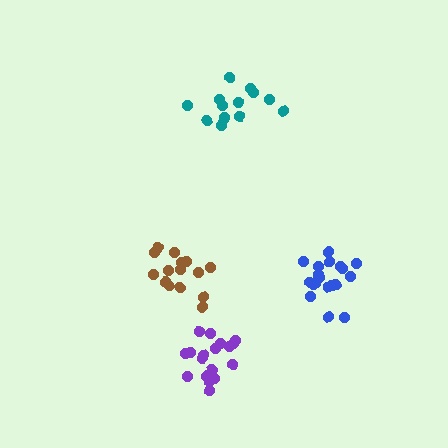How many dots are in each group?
Group 1: 19 dots, Group 2: 15 dots, Group 3: 13 dots, Group 4: 19 dots (66 total).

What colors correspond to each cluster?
The clusters are colored: blue, brown, teal, purple.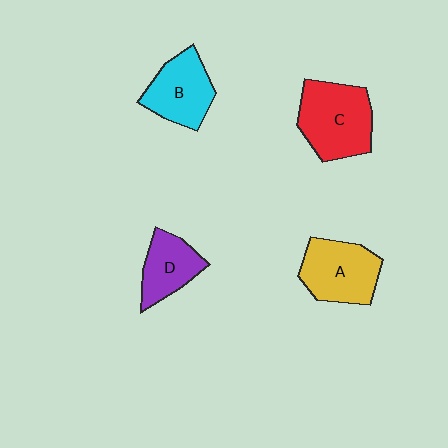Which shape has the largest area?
Shape C (red).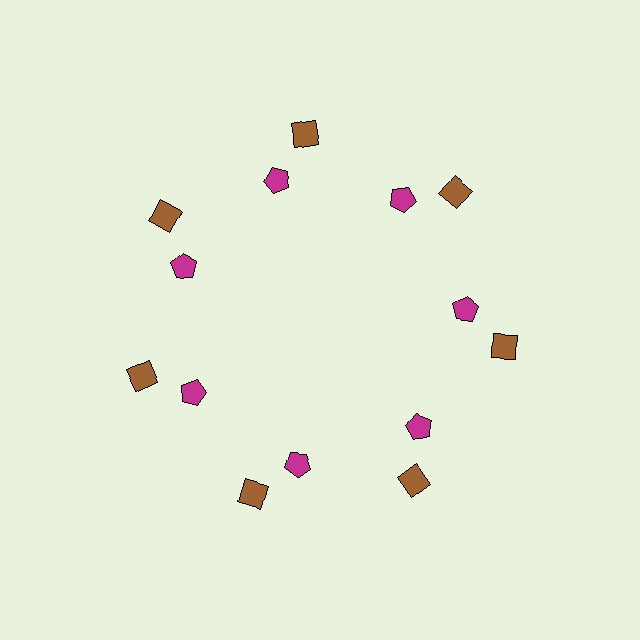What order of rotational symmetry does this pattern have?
This pattern has 7-fold rotational symmetry.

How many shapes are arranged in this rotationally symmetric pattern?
There are 14 shapes, arranged in 7 groups of 2.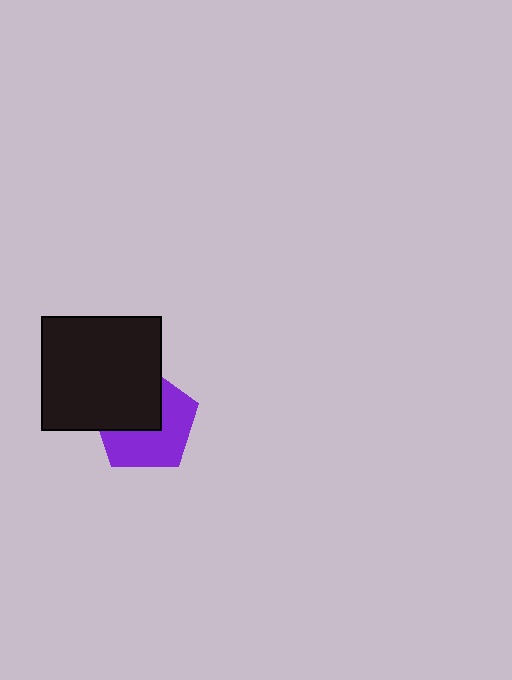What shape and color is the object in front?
The object in front is a black rectangle.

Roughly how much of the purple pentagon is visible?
About half of it is visible (roughly 55%).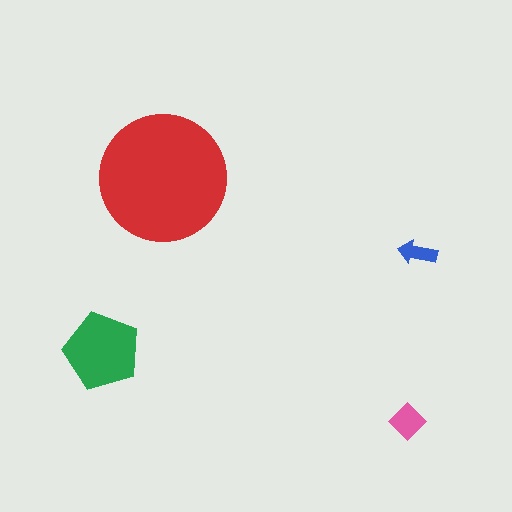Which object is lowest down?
The pink diamond is bottommost.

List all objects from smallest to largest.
The blue arrow, the pink diamond, the green pentagon, the red circle.